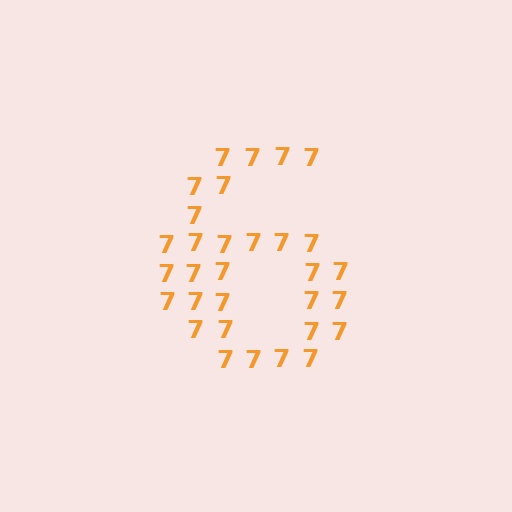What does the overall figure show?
The overall figure shows the digit 6.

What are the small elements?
The small elements are digit 7's.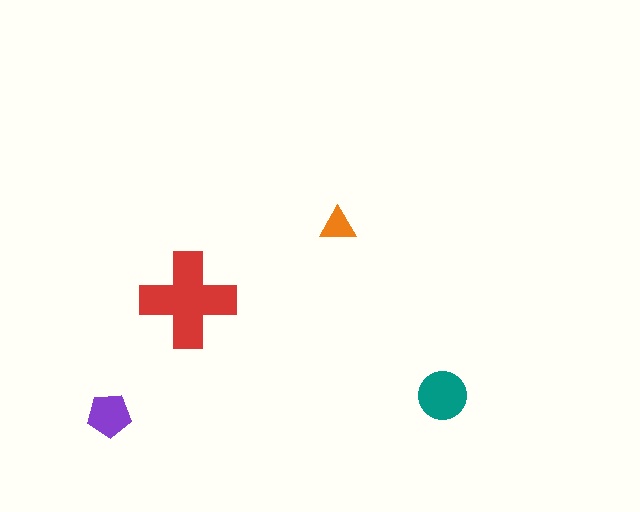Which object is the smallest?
The orange triangle.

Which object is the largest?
The red cross.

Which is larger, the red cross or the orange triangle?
The red cross.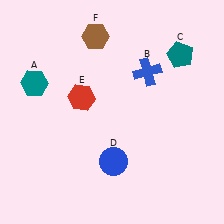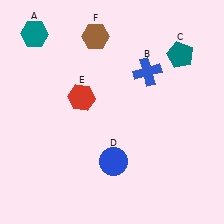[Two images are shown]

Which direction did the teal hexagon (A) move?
The teal hexagon (A) moved up.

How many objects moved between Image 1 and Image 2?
1 object moved between the two images.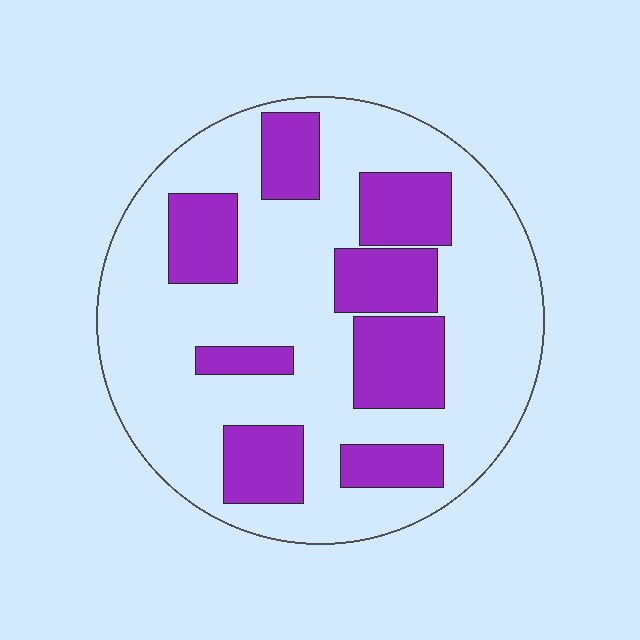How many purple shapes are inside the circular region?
8.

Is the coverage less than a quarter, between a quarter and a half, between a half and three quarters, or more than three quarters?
Between a quarter and a half.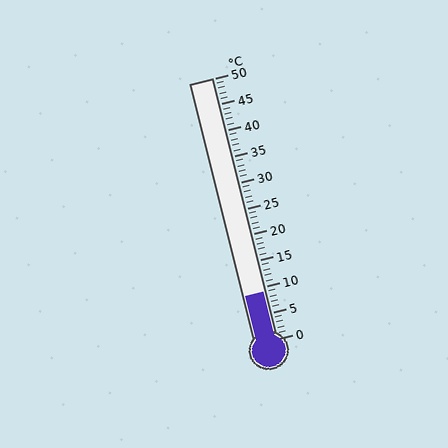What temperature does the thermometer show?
The thermometer shows approximately 9°C.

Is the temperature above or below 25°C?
The temperature is below 25°C.